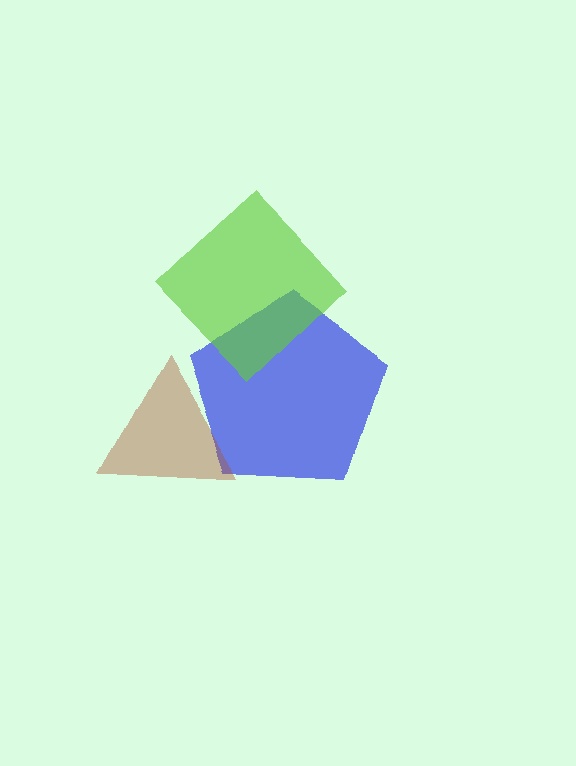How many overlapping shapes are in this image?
There are 3 overlapping shapes in the image.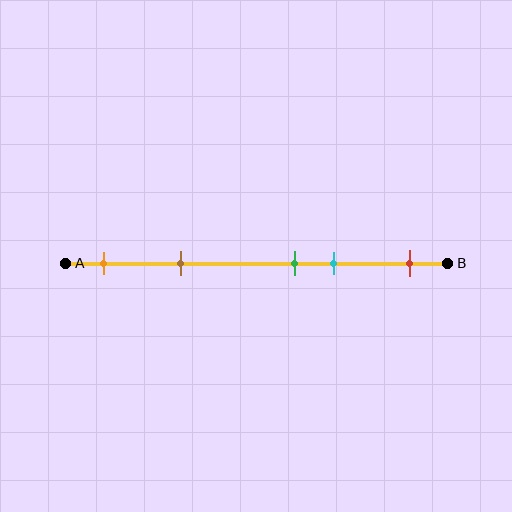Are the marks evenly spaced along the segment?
No, the marks are not evenly spaced.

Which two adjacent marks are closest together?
The green and cyan marks are the closest adjacent pair.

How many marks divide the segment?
There are 5 marks dividing the segment.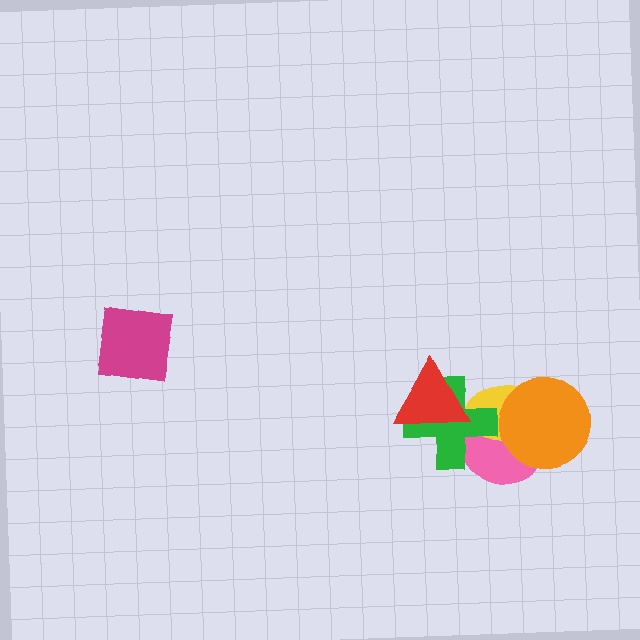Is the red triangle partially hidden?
No, no other shape covers it.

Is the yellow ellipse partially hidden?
Yes, it is partially covered by another shape.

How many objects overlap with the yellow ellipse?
4 objects overlap with the yellow ellipse.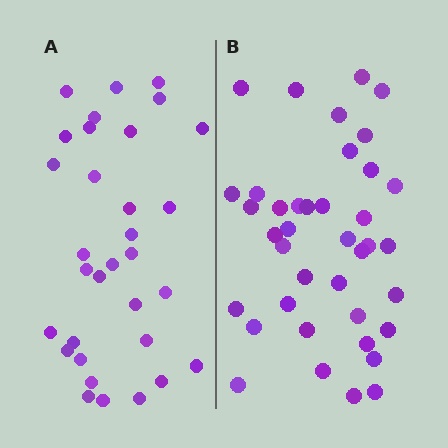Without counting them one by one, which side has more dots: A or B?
Region B (the right region) has more dots.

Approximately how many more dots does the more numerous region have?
Region B has roughly 8 or so more dots than region A.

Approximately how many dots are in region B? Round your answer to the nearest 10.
About 40 dots. (The exact count is 39, which rounds to 40.)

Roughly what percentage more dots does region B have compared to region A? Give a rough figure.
About 20% more.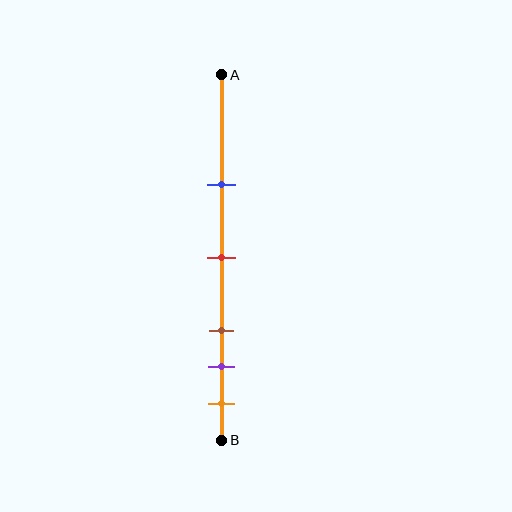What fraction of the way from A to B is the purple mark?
The purple mark is approximately 80% (0.8) of the way from A to B.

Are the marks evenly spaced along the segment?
No, the marks are not evenly spaced.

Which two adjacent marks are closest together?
The purple and orange marks are the closest adjacent pair.